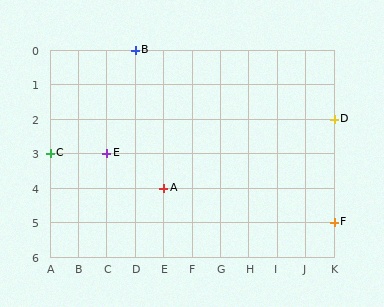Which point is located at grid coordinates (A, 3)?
Point C is at (A, 3).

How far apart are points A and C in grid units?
Points A and C are 4 columns and 1 row apart (about 4.1 grid units diagonally).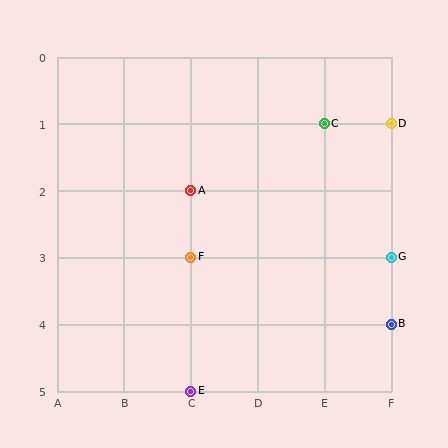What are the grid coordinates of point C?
Point C is at grid coordinates (E, 1).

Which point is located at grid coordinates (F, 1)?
Point D is at (F, 1).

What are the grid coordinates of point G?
Point G is at grid coordinates (F, 3).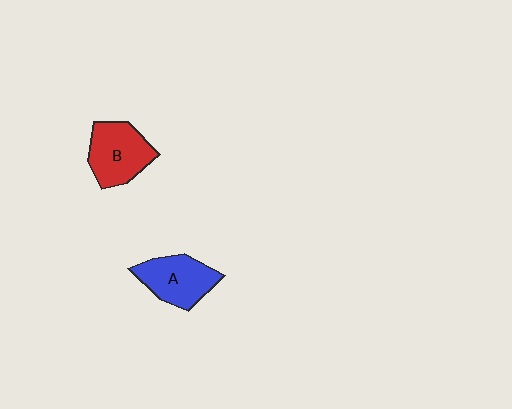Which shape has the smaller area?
Shape A (blue).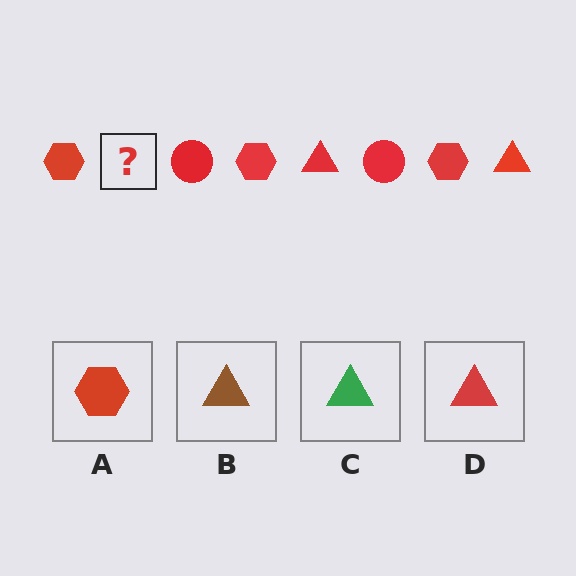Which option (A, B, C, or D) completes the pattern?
D.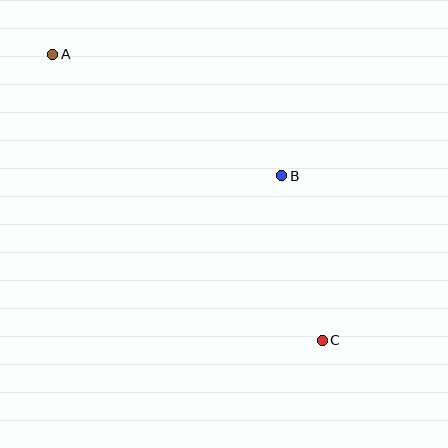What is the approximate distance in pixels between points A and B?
The distance between A and B is approximately 259 pixels.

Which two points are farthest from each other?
Points A and C are farthest from each other.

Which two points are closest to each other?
Points B and C are closest to each other.